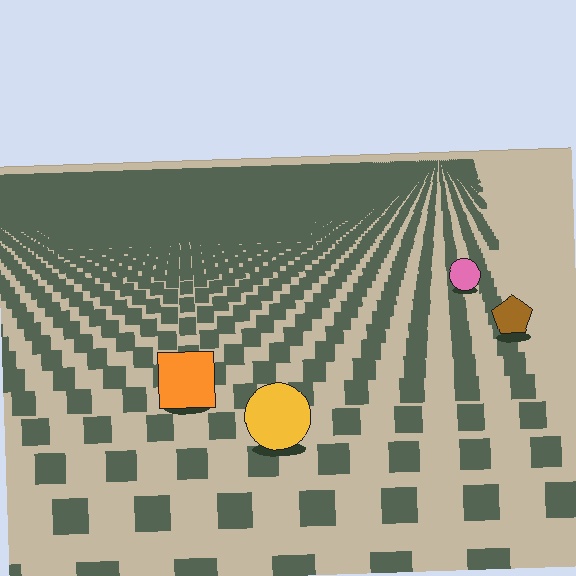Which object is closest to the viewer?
The yellow circle is closest. The texture marks near it are larger and more spread out.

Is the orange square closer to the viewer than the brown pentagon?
Yes. The orange square is closer — you can tell from the texture gradient: the ground texture is coarser near it.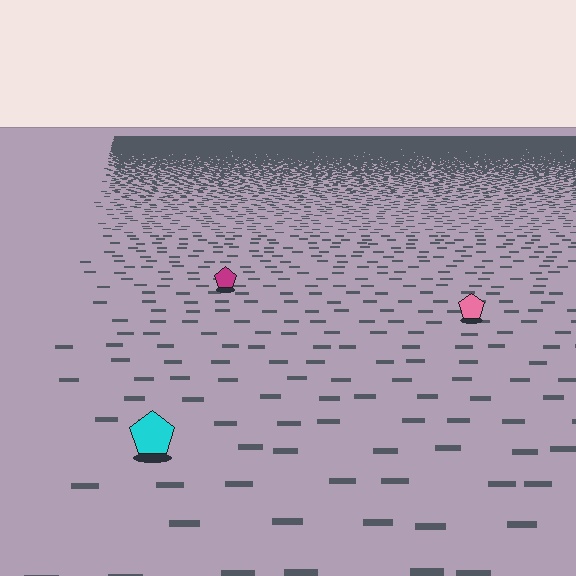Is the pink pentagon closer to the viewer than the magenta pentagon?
Yes. The pink pentagon is closer — you can tell from the texture gradient: the ground texture is coarser near it.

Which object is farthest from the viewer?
The magenta pentagon is farthest from the viewer. It appears smaller and the ground texture around it is denser.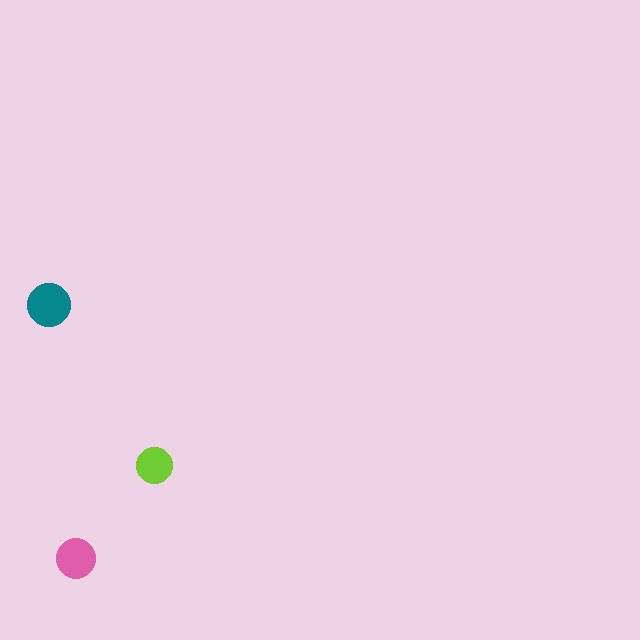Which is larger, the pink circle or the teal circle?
The teal one.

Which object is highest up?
The teal circle is topmost.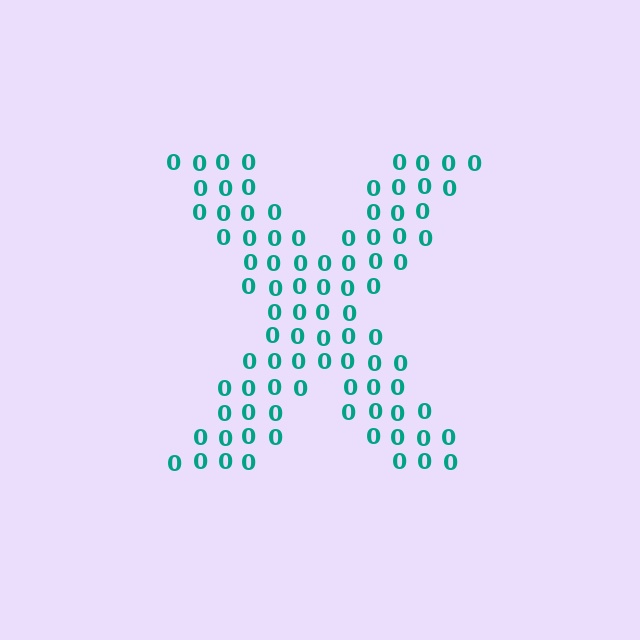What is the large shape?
The large shape is the letter X.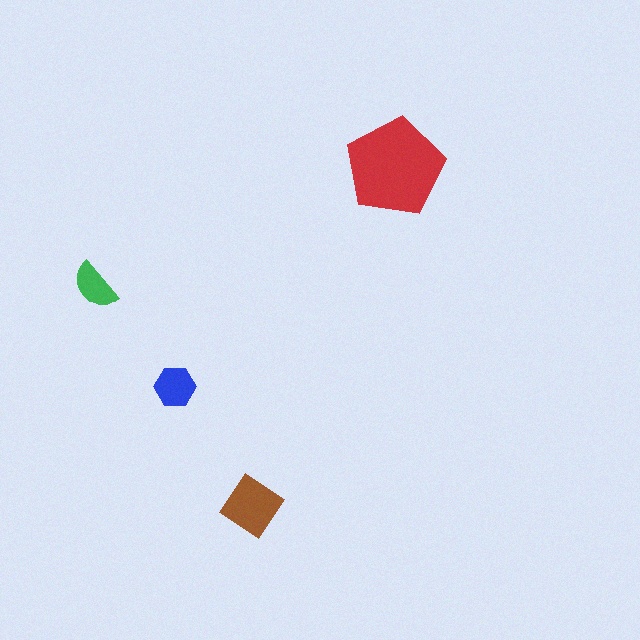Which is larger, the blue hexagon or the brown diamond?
The brown diamond.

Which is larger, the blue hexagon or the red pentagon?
The red pentagon.